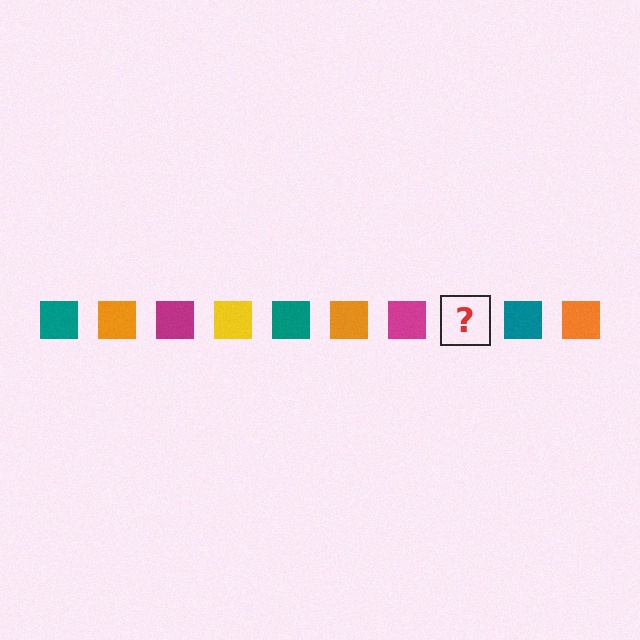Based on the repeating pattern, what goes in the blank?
The blank should be a yellow square.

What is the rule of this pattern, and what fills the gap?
The rule is that the pattern cycles through teal, orange, magenta, yellow squares. The gap should be filled with a yellow square.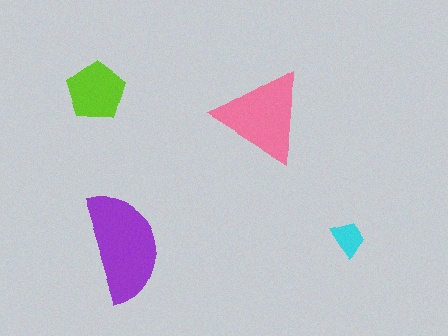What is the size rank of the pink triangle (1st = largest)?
2nd.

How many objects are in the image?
There are 4 objects in the image.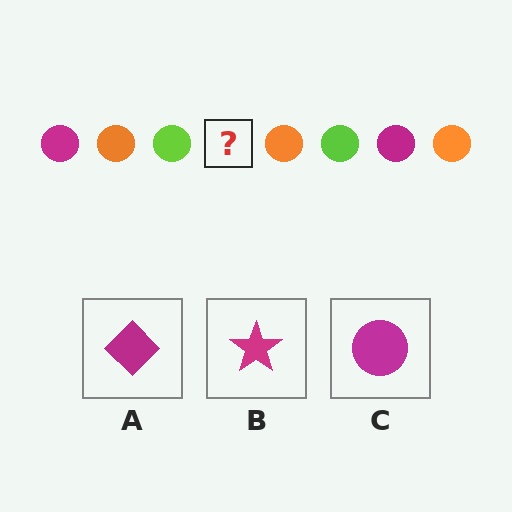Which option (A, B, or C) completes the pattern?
C.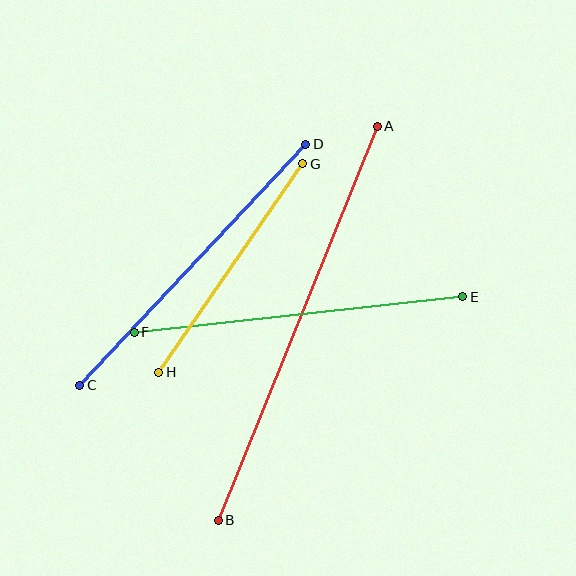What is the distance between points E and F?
The distance is approximately 330 pixels.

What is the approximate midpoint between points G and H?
The midpoint is at approximately (231, 268) pixels.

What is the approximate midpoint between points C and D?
The midpoint is at approximately (193, 265) pixels.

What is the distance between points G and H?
The distance is approximately 253 pixels.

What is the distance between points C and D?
The distance is approximately 330 pixels.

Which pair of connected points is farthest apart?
Points A and B are farthest apart.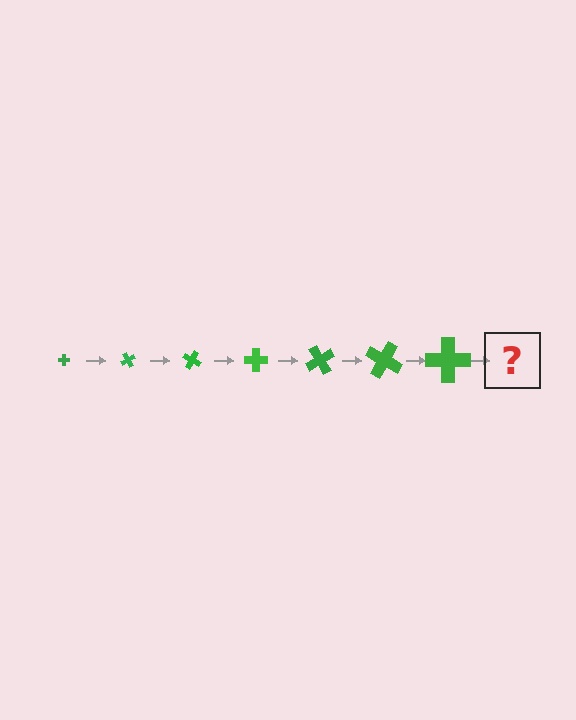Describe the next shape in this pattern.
It should be a cross, larger than the previous one and rotated 420 degrees from the start.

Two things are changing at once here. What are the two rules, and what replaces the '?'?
The two rules are that the cross grows larger each step and it rotates 60 degrees each step. The '?' should be a cross, larger than the previous one and rotated 420 degrees from the start.